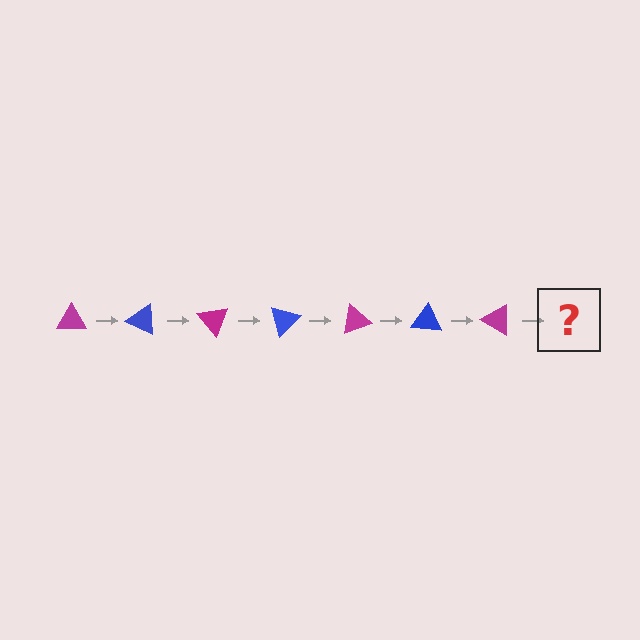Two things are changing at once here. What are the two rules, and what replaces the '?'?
The two rules are that it rotates 25 degrees each step and the color cycles through magenta and blue. The '?' should be a blue triangle, rotated 175 degrees from the start.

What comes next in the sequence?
The next element should be a blue triangle, rotated 175 degrees from the start.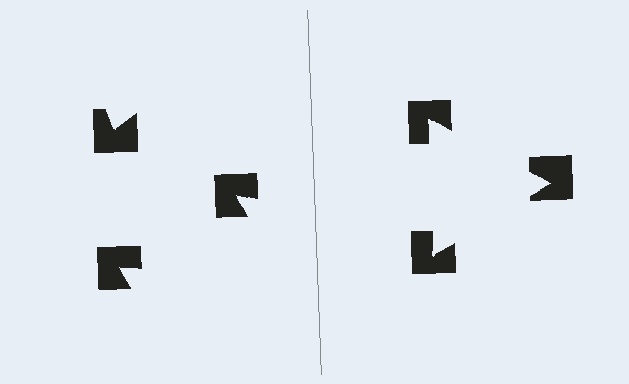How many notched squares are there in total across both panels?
6 — 3 on each side.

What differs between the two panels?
The notched squares are positioned identically on both sides; only the wedge orientations differ. On the right they align to a triangle; on the left they are misaligned.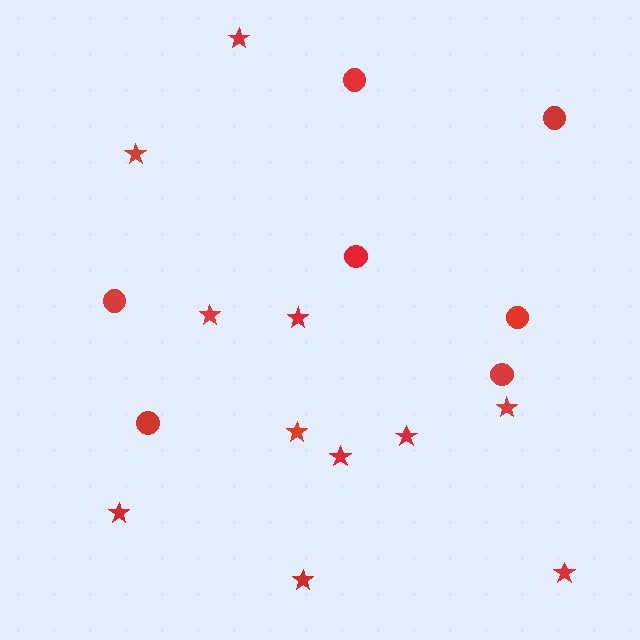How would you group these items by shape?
There are 2 groups: one group of stars (11) and one group of circles (7).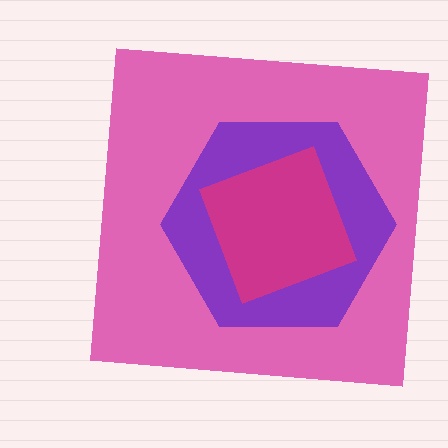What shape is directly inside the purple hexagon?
The magenta diamond.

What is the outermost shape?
The pink square.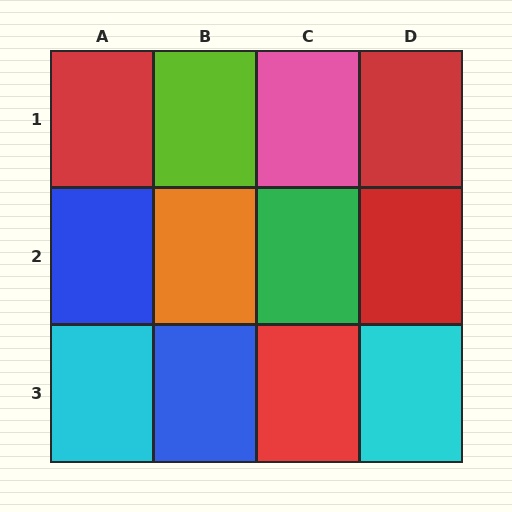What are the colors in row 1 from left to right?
Red, lime, pink, red.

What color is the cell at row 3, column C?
Red.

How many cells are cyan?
2 cells are cyan.